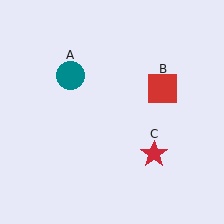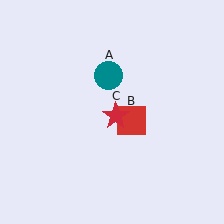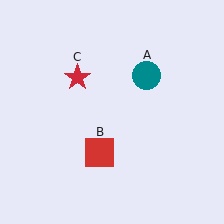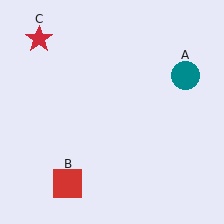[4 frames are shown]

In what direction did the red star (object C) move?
The red star (object C) moved up and to the left.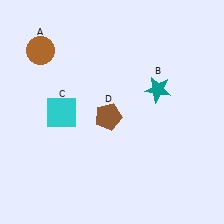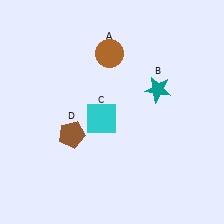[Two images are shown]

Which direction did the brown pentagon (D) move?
The brown pentagon (D) moved left.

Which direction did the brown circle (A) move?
The brown circle (A) moved right.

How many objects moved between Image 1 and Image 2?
3 objects moved between the two images.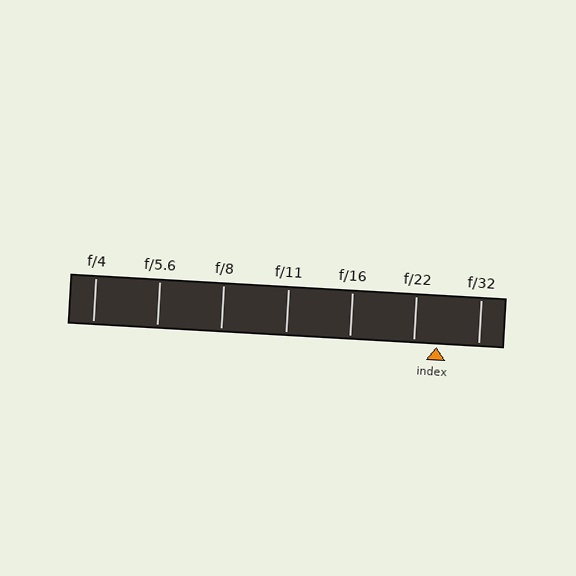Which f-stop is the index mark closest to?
The index mark is closest to f/22.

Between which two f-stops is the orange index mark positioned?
The index mark is between f/22 and f/32.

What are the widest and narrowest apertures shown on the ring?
The widest aperture shown is f/4 and the narrowest is f/32.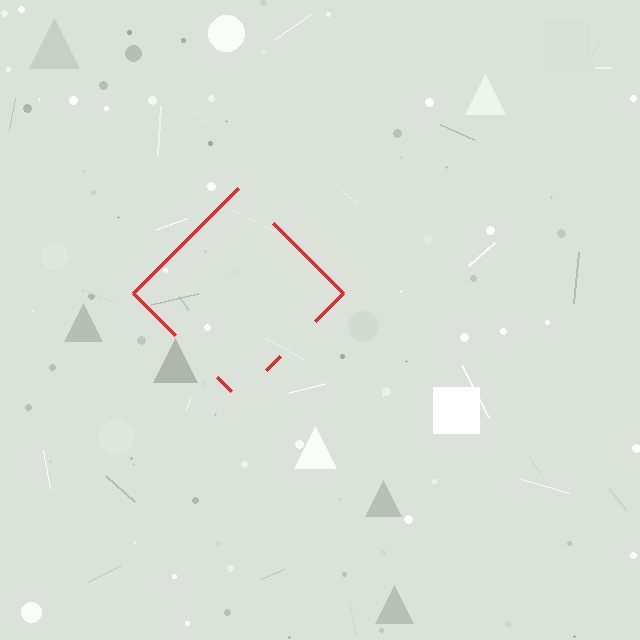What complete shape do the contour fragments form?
The contour fragments form a diamond.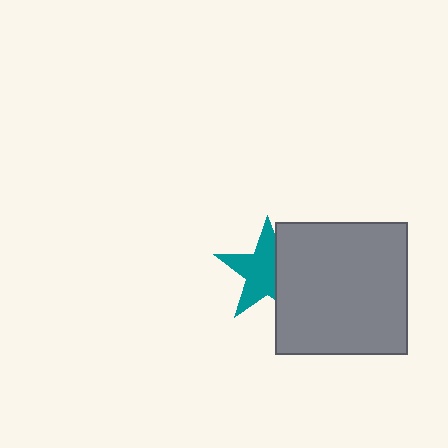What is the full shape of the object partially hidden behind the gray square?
The partially hidden object is a teal star.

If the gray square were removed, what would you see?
You would see the complete teal star.